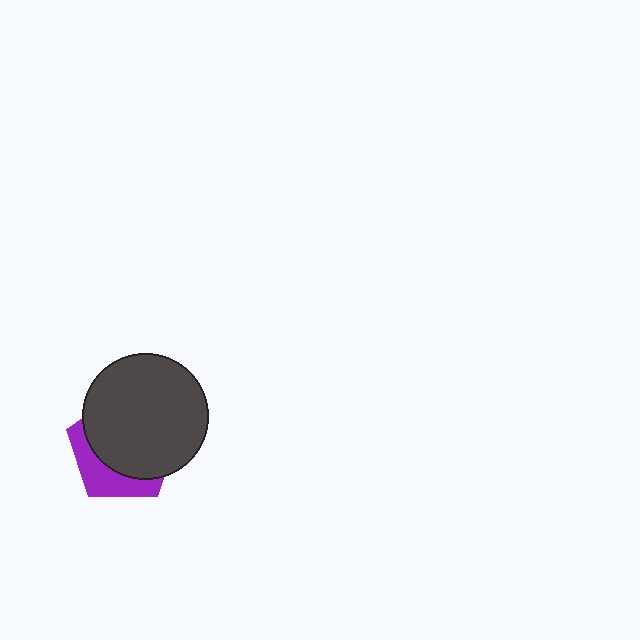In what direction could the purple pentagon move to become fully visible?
The purple pentagon could move toward the lower-left. That would shift it out from behind the dark gray circle entirely.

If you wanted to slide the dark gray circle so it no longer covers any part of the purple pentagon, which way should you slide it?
Slide it toward the upper-right — that is the most direct way to separate the two shapes.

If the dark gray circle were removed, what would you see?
You would see the complete purple pentagon.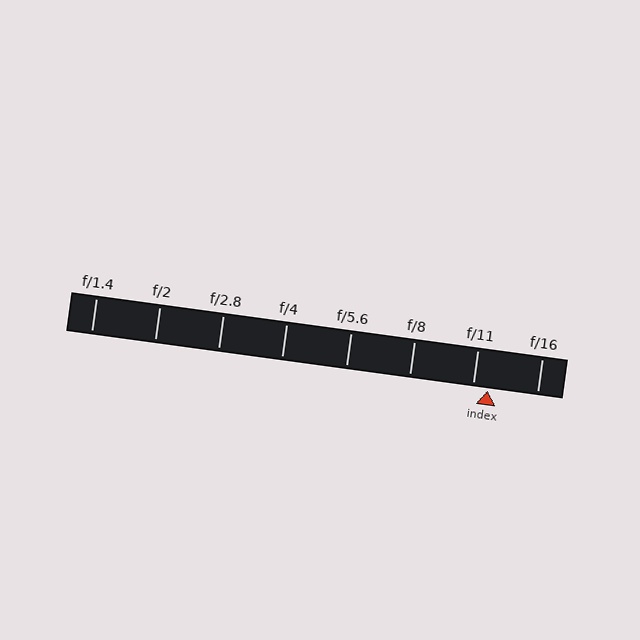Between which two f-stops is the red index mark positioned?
The index mark is between f/11 and f/16.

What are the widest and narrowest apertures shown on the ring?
The widest aperture shown is f/1.4 and the narrowest is f/16.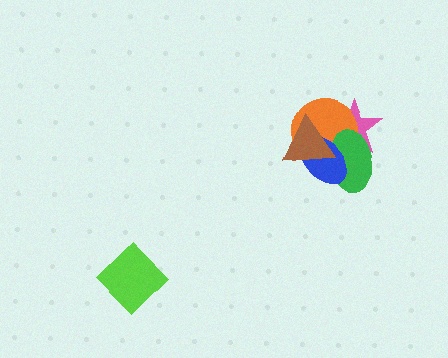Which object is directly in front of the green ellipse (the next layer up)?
The blue ellipse is directly in front of the green ellipse.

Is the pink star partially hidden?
Yes, it is partially covered by another shape.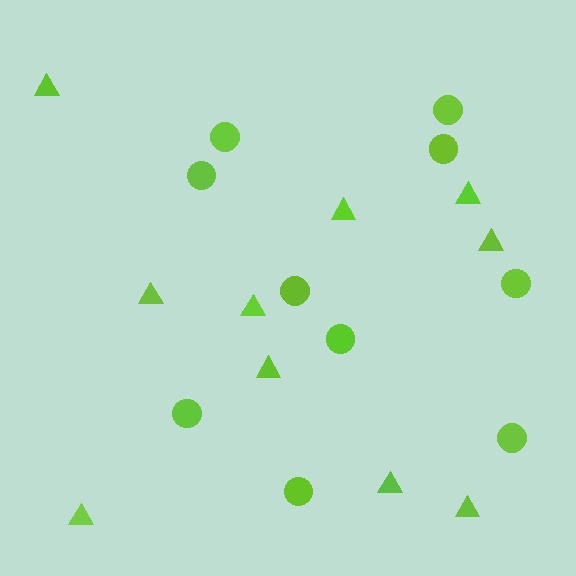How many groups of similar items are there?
There are 2 groups: one group of triangles (10) and one group of circles (10).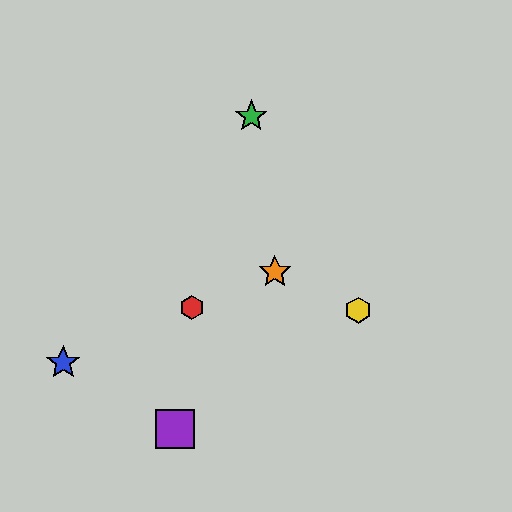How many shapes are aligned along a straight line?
3 shapes (the red hexagon, the blue star, the orange star) are aligned along a straight line.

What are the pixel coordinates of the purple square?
The purple square is at (175, 429).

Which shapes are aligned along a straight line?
The red hexagon, the blue star, the orange star are aligned along a straight line.